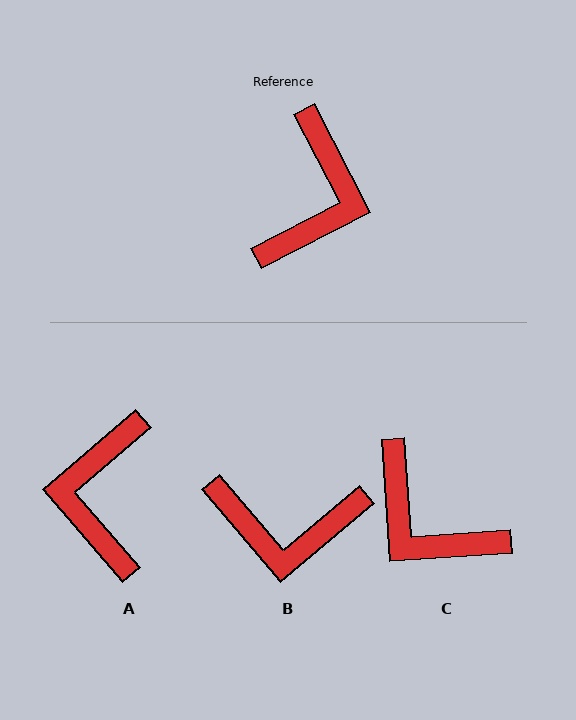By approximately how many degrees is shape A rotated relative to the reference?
Approximately 167 degrees clockwise.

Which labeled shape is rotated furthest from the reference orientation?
A, about 167 degrees away.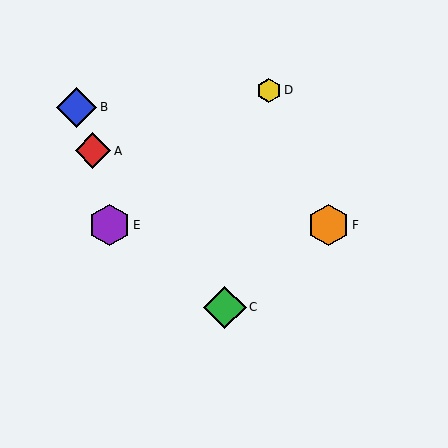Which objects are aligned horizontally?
Objects E, F are aligned horizontally.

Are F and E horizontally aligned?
Yes, both are at y≈225.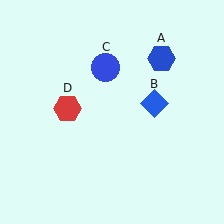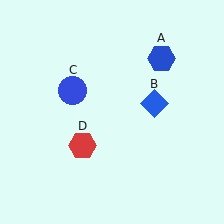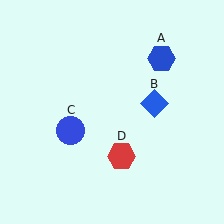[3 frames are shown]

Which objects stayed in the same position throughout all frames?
Blue hexagon (object A) and blue diamond (object B) remained stationary.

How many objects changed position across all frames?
2 objects changed position: blue circle (object C), red hexagon (object D).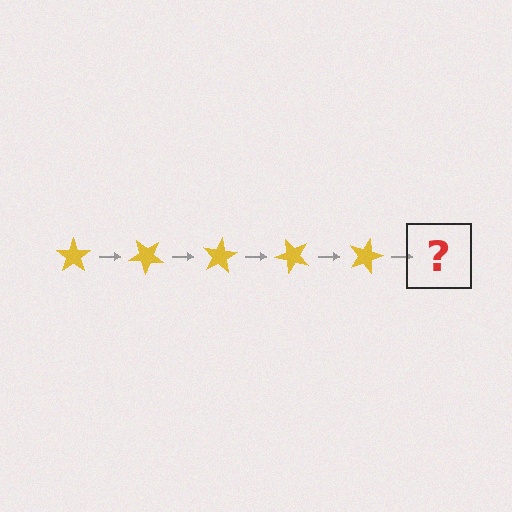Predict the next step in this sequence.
The next step is a yellow star rotated 200 degrees.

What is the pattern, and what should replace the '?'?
The pattern is that the star rotates 40 degrees each step. The '?' should be a yellow star rotated 200 degrees.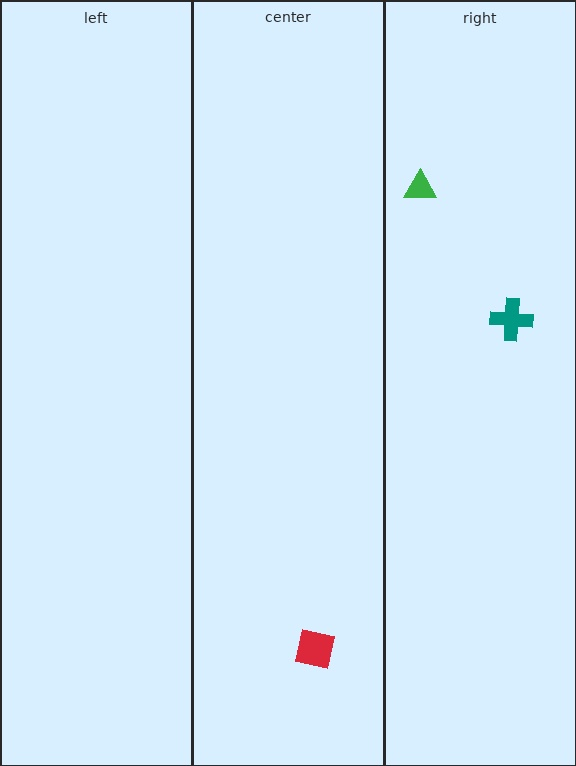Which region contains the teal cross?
The right region.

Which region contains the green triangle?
The right region.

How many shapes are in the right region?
2.